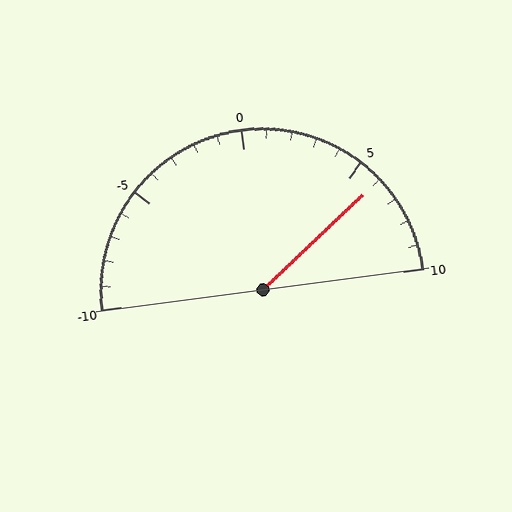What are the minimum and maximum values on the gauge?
The gauge ranges from -10 to 10.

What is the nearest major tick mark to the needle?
The nearest major tick mark is 5.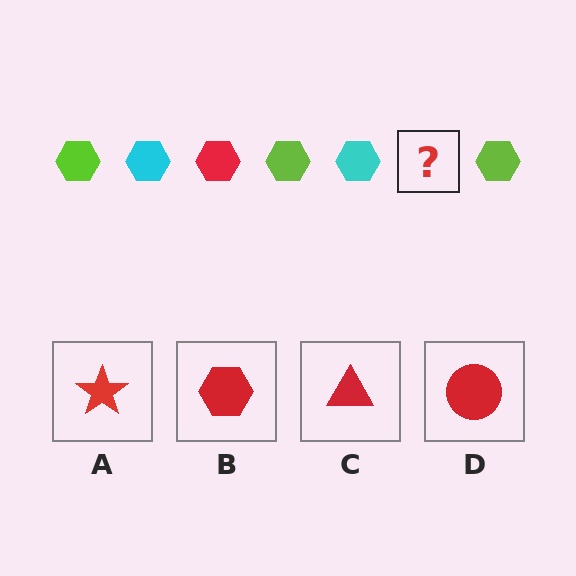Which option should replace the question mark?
Option B.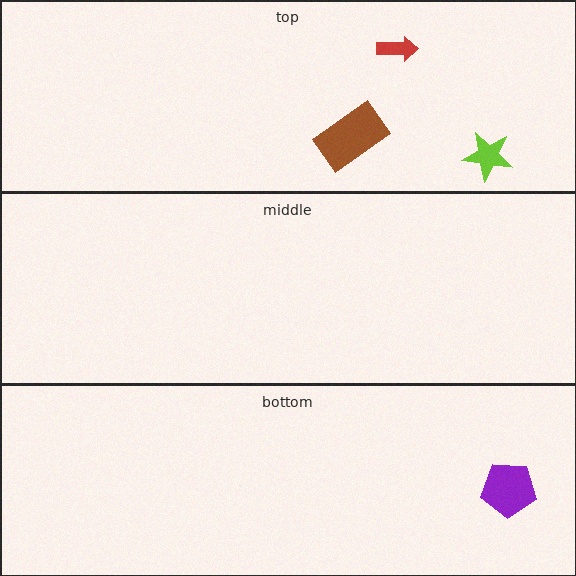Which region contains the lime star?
The top region.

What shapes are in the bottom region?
The purple pentagon.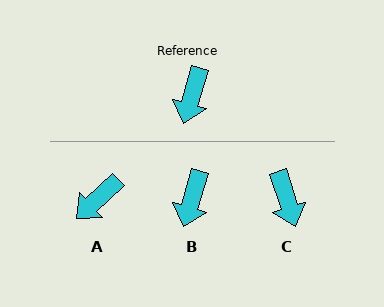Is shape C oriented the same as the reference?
No, it is off by about 34 degrees.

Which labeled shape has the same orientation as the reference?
B.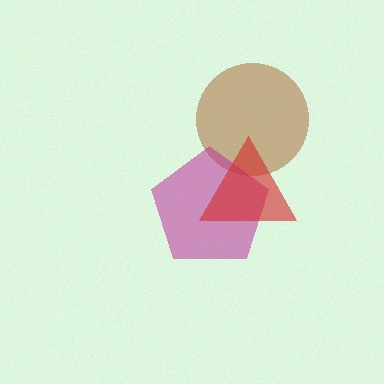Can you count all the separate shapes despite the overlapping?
Yes, there are 3 separate shapes.